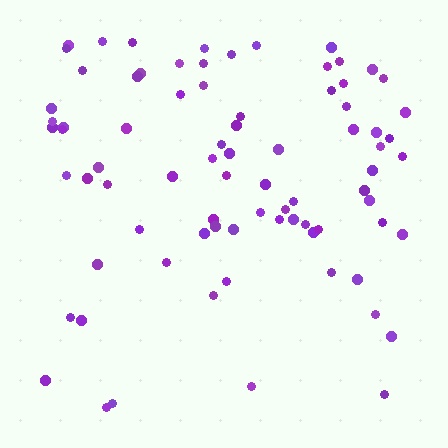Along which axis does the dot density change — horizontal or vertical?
Vertical.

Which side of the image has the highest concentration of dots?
The top.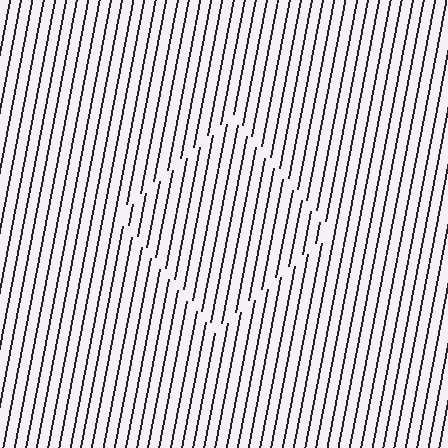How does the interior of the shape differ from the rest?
The interior of the shape contains the same grating, shifted by half a period — the contour is defined by the phase discontinuity where line-ends from the inner and outer gratings abut.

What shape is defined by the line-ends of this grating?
An illusory square. The interior of the shape contains the same grating, shifted by half a period — the contour is defined by the phase discontinuity where line-ends from the inner and outer gratings abut.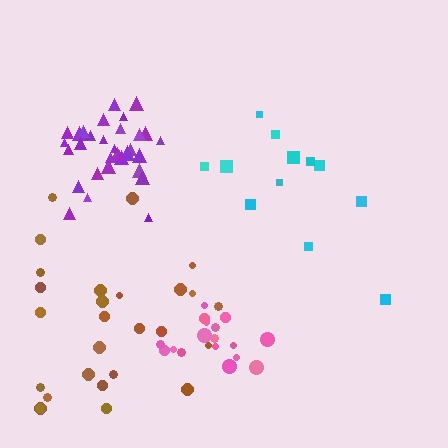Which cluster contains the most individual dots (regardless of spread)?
Purple (33).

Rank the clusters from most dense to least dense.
purple, pink, brown, cyan.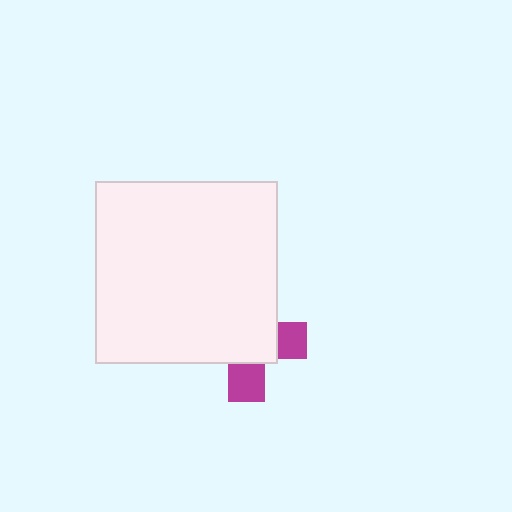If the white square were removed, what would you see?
You would see the complete magenta cross.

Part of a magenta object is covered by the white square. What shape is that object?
It is a cross.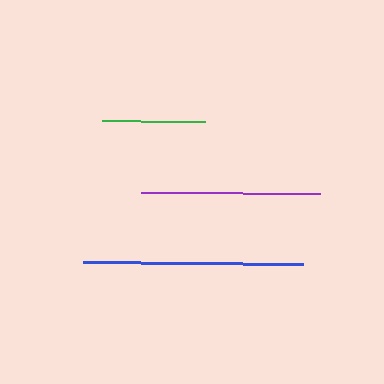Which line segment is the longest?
The blue line is the longest at approximately 220 pixels.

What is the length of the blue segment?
The blue segment is approximately 220 pixels long.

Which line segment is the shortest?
The green line is the shortest at approximately 103 pixels.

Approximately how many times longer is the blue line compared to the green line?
The blue line is approximately 2.1 times the length of the green line.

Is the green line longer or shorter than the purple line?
The purple line is longer than the green line.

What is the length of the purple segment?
The purple segment is approximately 179 pixels long.